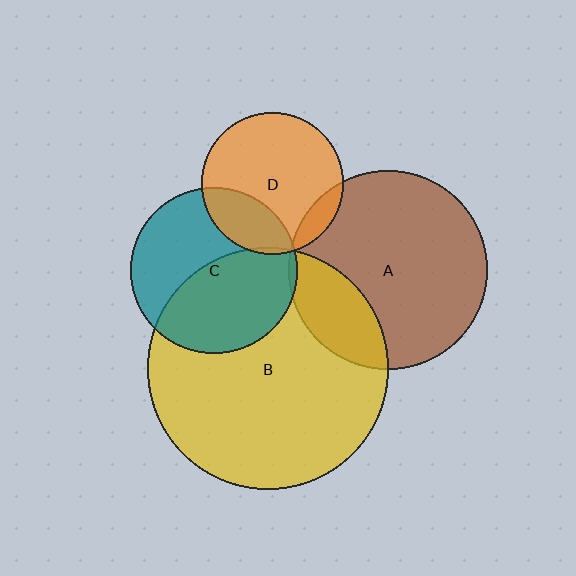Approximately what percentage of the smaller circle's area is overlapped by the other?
Approximately 5%.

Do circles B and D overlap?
Yes.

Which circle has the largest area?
Circle B (yellow).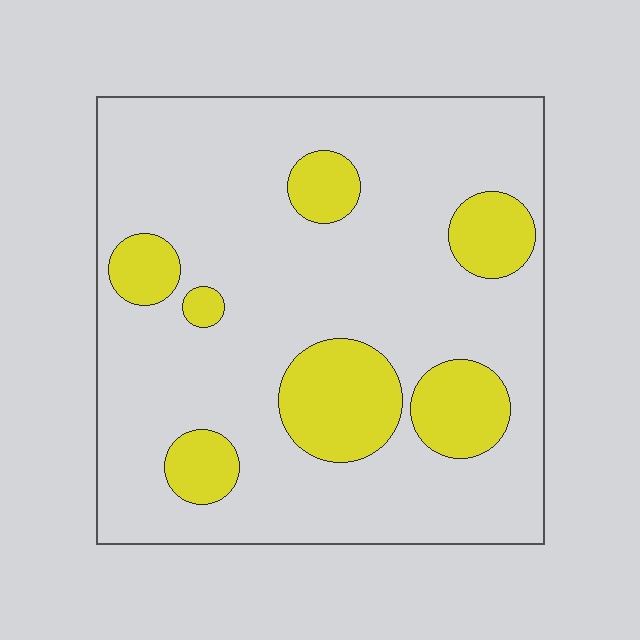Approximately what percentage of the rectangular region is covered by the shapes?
Approximately 20%.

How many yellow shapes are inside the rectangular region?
7.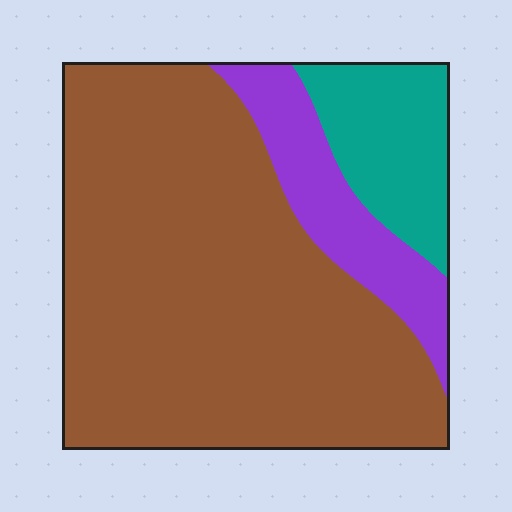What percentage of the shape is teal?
Teal takes up less than a sixth of the shape.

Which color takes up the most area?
Brown, at roughly 70%.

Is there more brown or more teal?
Brown.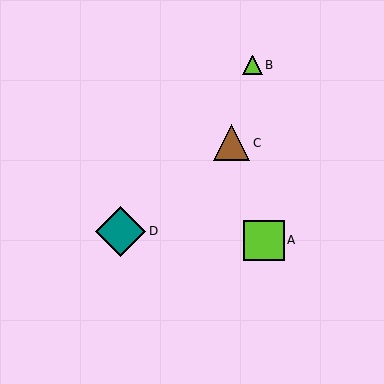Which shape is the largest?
The teal diamond (labeled D) is the largest.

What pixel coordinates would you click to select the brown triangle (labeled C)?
Click at (231, 143) to select the brown triangle C.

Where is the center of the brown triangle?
The center of the brown triangle is at (231, 143).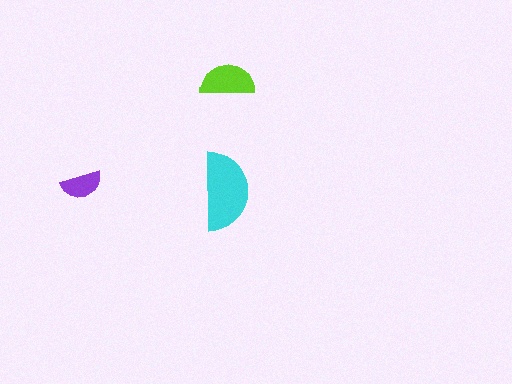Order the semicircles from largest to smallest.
the cyan one, the lime one, the purple one.